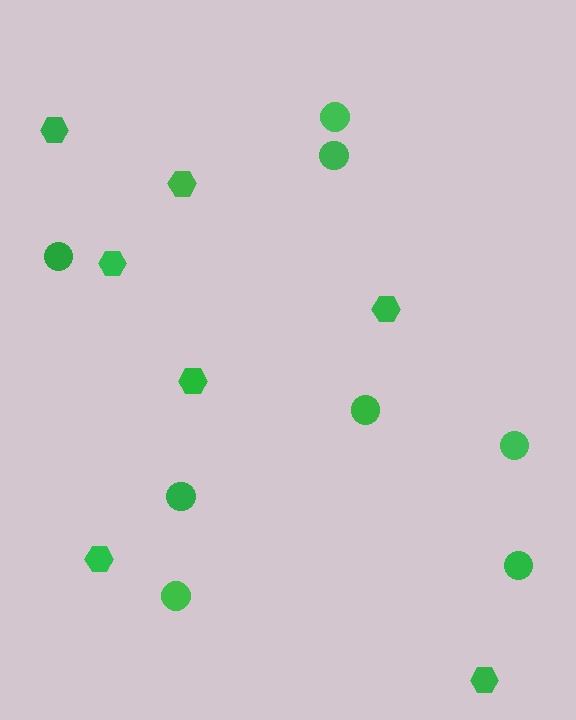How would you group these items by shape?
There are 2 groups: one group of hexagons (7) and one group of circles (8).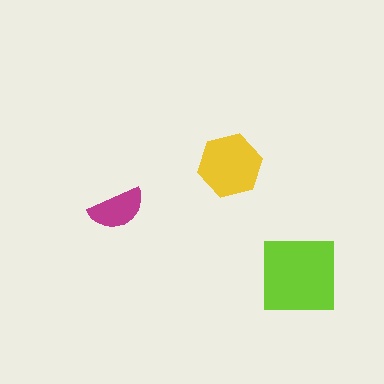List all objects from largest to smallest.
The lime square, the yellow hexagon, the magenta semicircle.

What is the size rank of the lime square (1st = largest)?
1st.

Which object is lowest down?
The lime square is bottommost.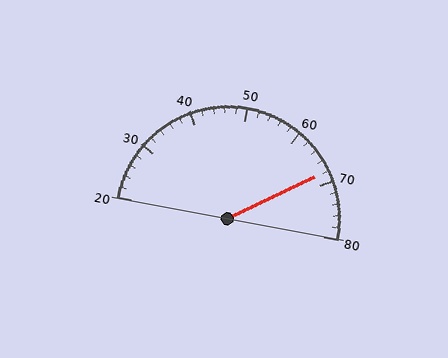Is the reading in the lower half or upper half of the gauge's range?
The reading is in the upper half of the range (20 to 80).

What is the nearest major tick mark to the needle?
The nearest major tick mark is 70.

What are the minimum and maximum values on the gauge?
The gauge ranges from 20 to 80.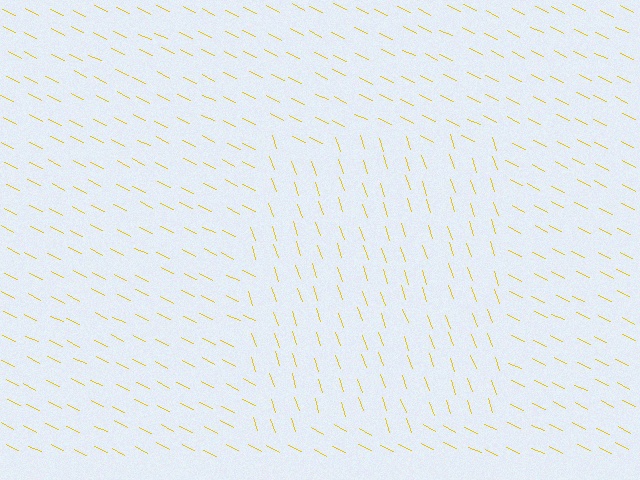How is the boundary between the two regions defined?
The boundary is defined purely by a change in line orientation (approximately 45 degrees difference). All lines are the same color and thickness.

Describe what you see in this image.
The image is filled with small yellow line segments. A rectangle region in the image has lines oriented differently from the surrounding lines, creating a visible texture boundary.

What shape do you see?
I see a rectangle.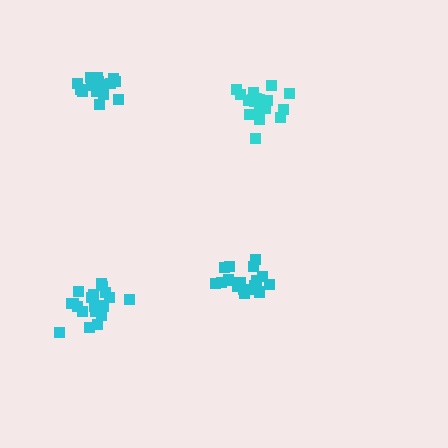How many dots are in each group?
Group 1: 19 dots, Group 2: 20 dots, Group 3: 20 dots, Group 4: 16 dots (75 total).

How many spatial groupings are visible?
There are 4 spatial groupings.